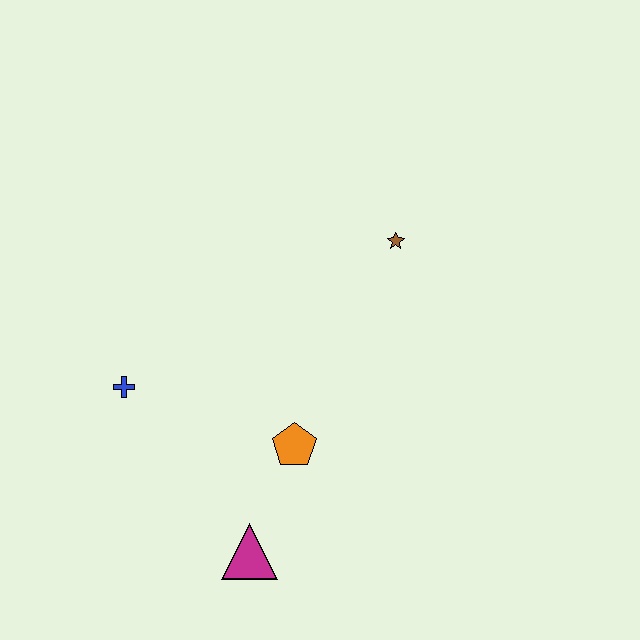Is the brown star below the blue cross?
No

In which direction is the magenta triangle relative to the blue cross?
The magenta triangle is below the blue cross.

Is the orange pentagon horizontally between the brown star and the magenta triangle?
Yes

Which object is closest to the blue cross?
The orange pentagon is closest to the blue cross.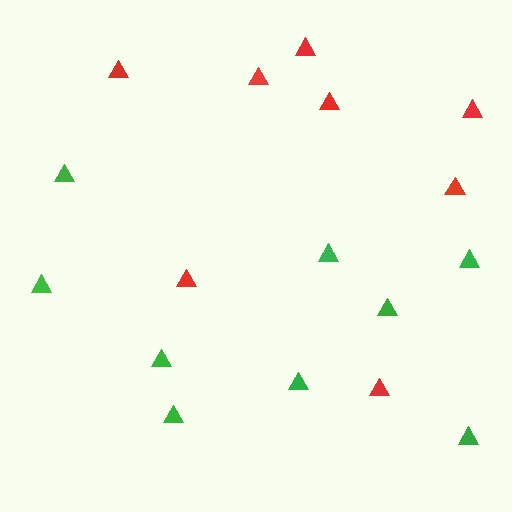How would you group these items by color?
There are 2 groups: one group of green triangles (9) and one group of red triangles (8).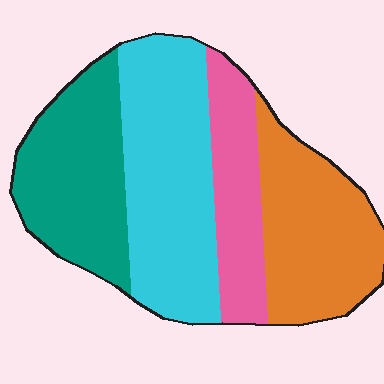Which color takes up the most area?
Cyan, at roughly 35%.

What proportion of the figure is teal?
Teal covers 25% of the figure.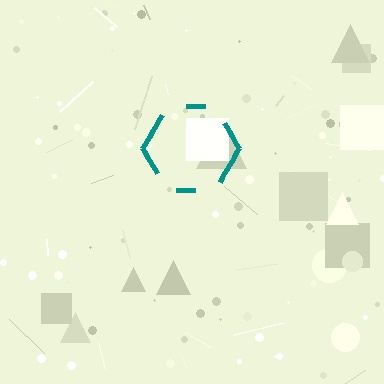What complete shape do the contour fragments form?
The contour fragments form a hexagon.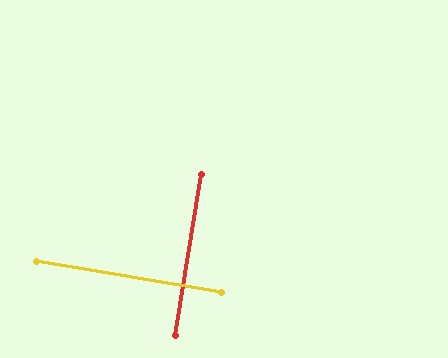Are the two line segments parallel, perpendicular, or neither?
Perpendicular — they meet at approximately 90°.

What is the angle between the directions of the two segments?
Approximately 90 degrees.